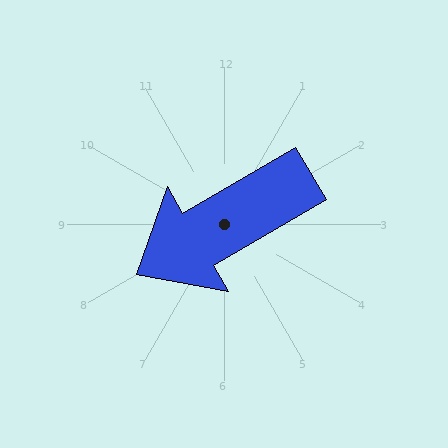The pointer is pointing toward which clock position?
Roughly 8 o'clock.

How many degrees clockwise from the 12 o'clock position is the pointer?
Approximately 240 degrees.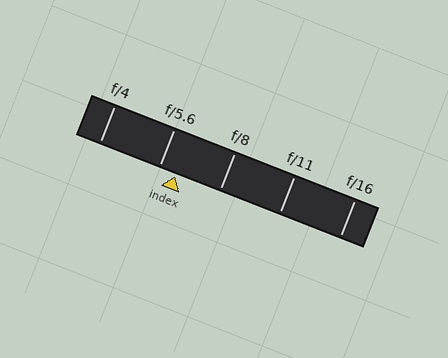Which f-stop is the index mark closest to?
The index mark is closest to f/5.6.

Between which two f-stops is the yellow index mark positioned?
The index mark is between f/5.6 and f/8.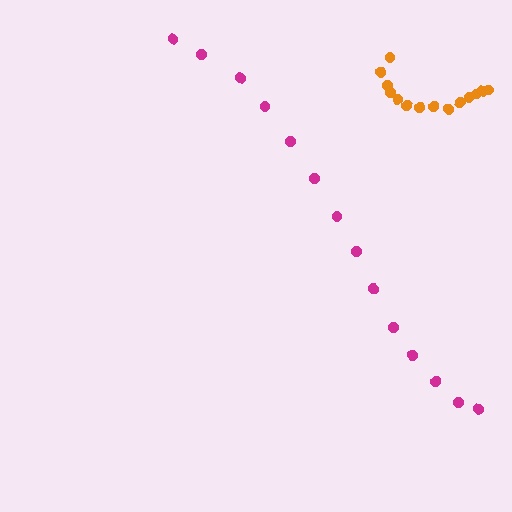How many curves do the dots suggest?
There are 2 distinct paths.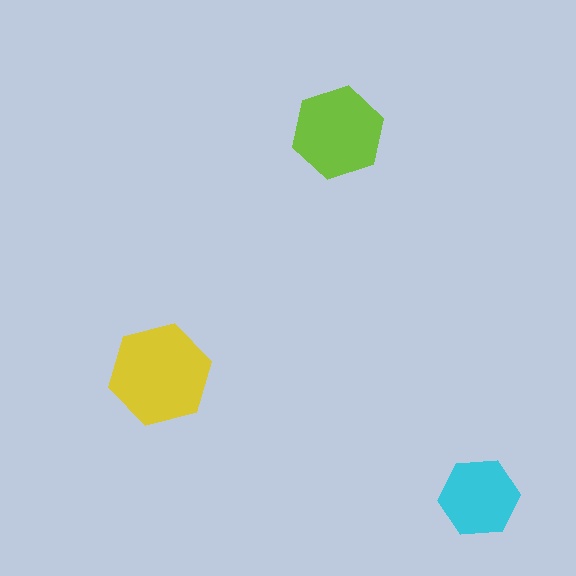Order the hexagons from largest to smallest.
the yellow one, the lime one, the cyan one.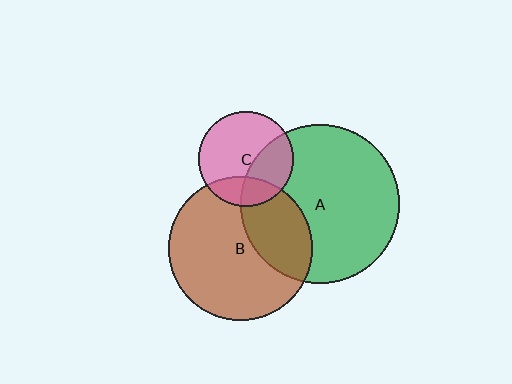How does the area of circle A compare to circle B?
Approximately 1.2 times.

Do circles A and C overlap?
Yes.